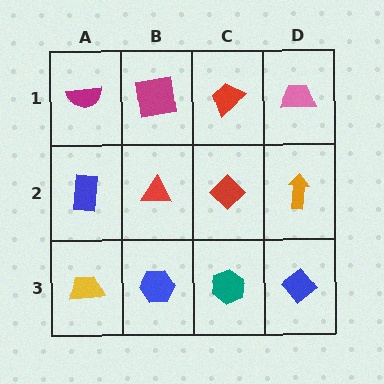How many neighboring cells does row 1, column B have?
3.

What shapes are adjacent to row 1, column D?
An orange arrow (row 2, column D), a red trapezoid (row 1, column C).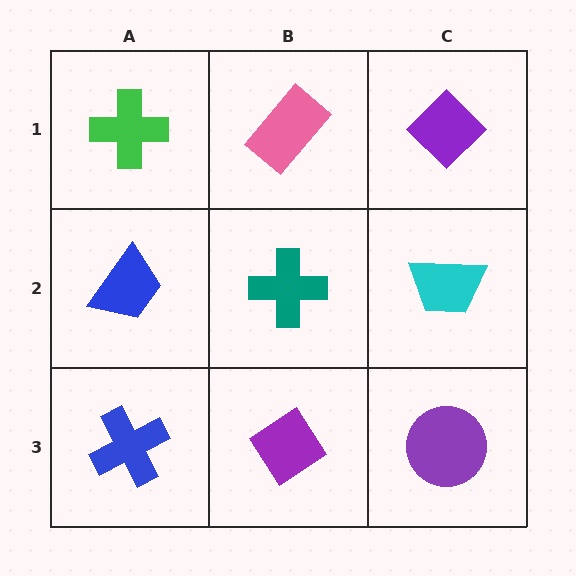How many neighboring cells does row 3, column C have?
2.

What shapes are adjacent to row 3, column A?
A blue trapezoid (row 2, column A), a purple diamond (row 3, column B).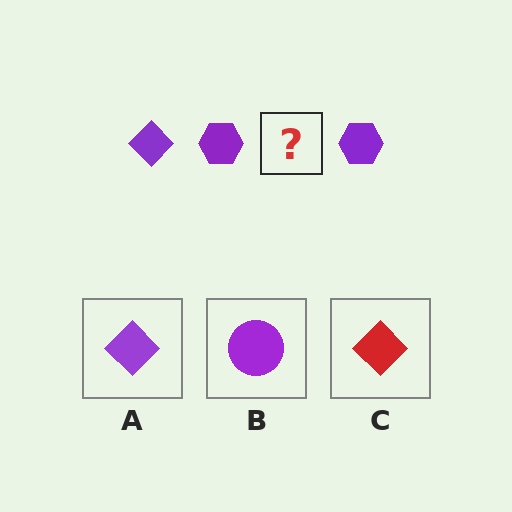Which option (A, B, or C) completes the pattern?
A.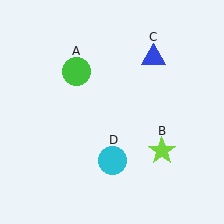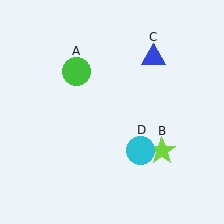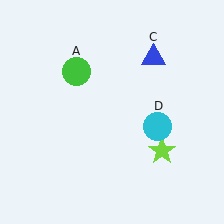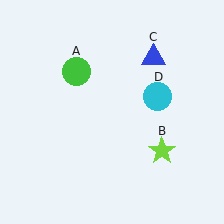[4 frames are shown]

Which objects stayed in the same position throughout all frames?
Green circle (object A) and lime star (object B) and blue triangle (object C) remained stationary.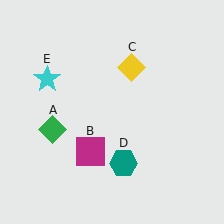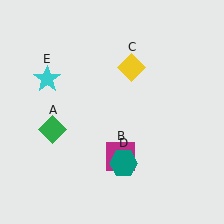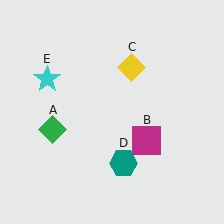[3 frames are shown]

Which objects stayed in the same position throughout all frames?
Green diamond (object A) and yellow diamond (object C) and teal hexagon (object D) and cyan star (object E) remained stationary.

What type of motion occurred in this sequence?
The magenta square (object B) rotated counterclockwise around the center of the scene.